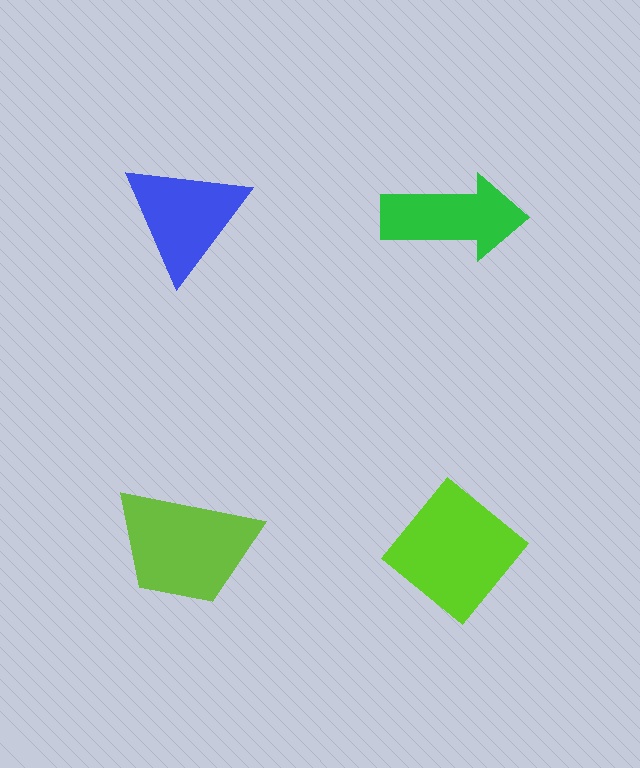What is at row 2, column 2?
A lime diamond.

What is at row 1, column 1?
A blue triangle.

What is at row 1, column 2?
A green arrow.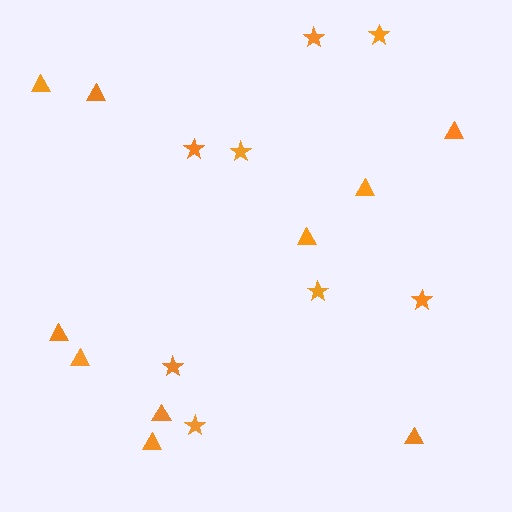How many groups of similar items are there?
There are 2 groups: one group of triangles (10) and one group of stars (8).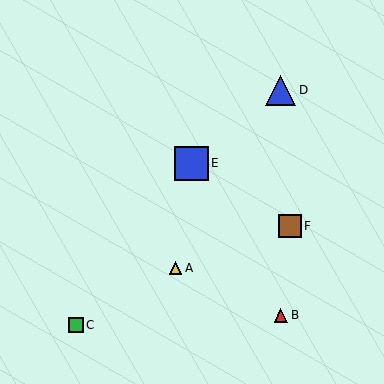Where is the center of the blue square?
The center of the blue square is at (191, 163).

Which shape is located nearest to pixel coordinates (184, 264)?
The yellow triangle (labeled A) at (175, 268) is nearest to that location.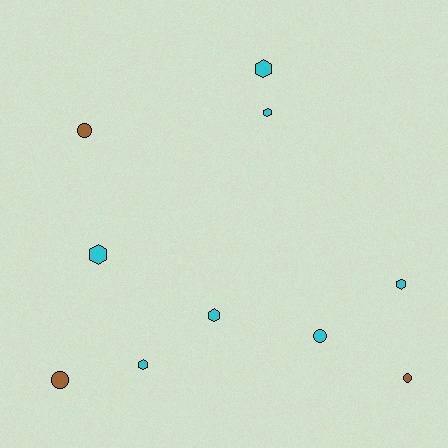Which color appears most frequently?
Cyan, with 7 objects.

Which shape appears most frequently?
Hexagon, with 6 objects.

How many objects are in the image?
There are 10 objects.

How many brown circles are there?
There are 3 brown circles.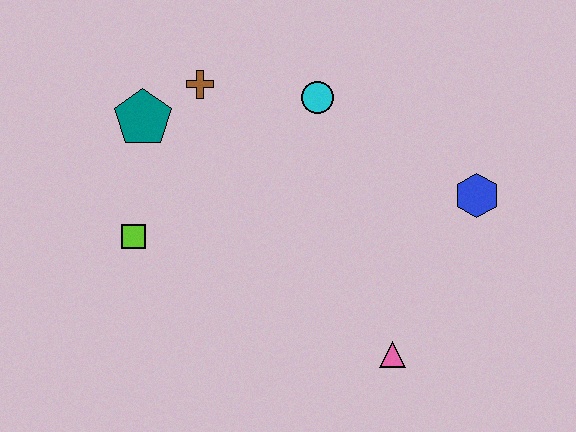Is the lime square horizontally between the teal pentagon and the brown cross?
No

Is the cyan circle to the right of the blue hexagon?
No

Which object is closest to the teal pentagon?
The brown cross is closest to the teal pentagon.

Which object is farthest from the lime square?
The blue hexagon is farthest from the lime square.